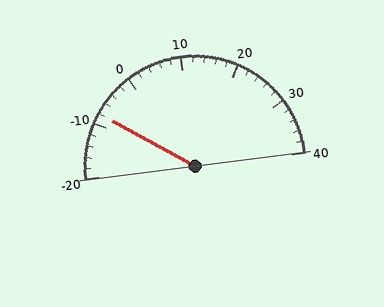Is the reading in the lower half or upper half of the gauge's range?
The reading is in the lower half of the range (-20 to 40).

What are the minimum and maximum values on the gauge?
The gauge ranges from -20 to 40.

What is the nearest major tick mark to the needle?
The nearest major tick mark is -10.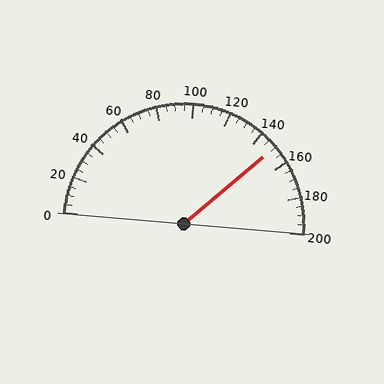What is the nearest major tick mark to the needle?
The nearest major tick mark is 160.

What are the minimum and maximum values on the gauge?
The gauge ranges from 0 to 200.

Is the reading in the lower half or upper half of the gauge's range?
The reading is in the upper half of the range (0 to 200).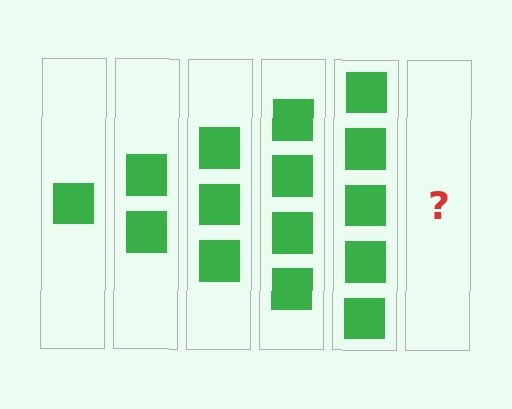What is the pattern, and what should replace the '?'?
The pattern is that each step adds one more square. The '?' should be 6 squares.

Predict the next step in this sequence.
The next step is 6 squares.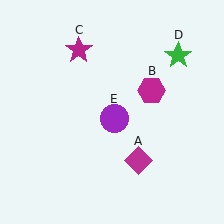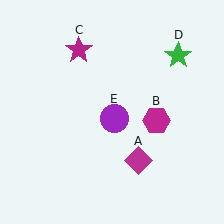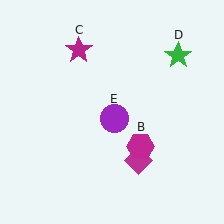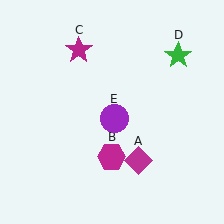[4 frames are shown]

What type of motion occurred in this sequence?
The magenta hexagon (object B) rotated clockwise around the center of the scene.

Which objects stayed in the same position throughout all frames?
Magenta diamond (object A) and magenta star (object C) and green star (object D) and purple circle (object E) remained stationary.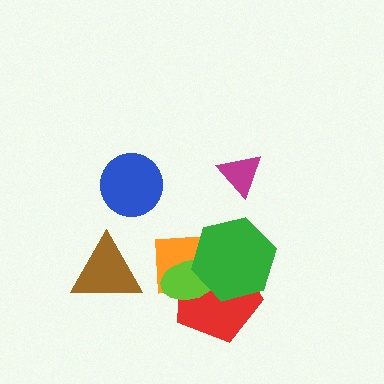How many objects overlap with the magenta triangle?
0 objects overlap with the magenta triangle.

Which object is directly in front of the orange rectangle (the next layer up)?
The red pentagon is directly in front of the orange rectangle.